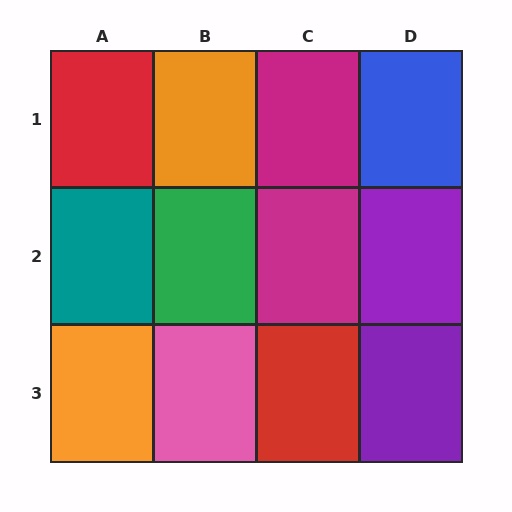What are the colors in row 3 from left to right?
Orange, pink, red, purple.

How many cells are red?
2 cells are red.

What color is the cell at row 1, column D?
Blue.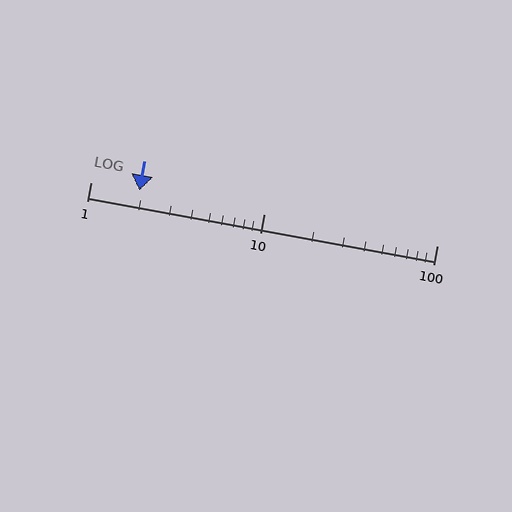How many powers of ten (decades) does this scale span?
The scale spans 2 decades, from 1 to 100.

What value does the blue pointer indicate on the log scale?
The pointer indicates approximately 1.9.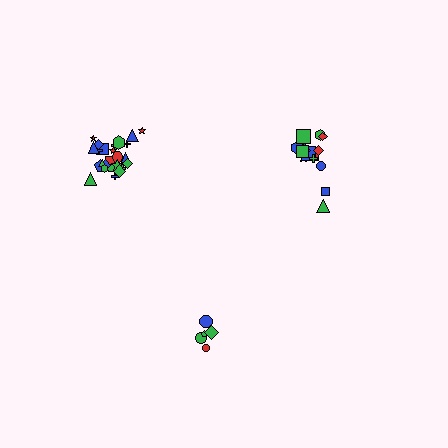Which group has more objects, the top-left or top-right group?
The top-left group.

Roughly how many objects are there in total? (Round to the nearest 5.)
Roughly 45 objects in total.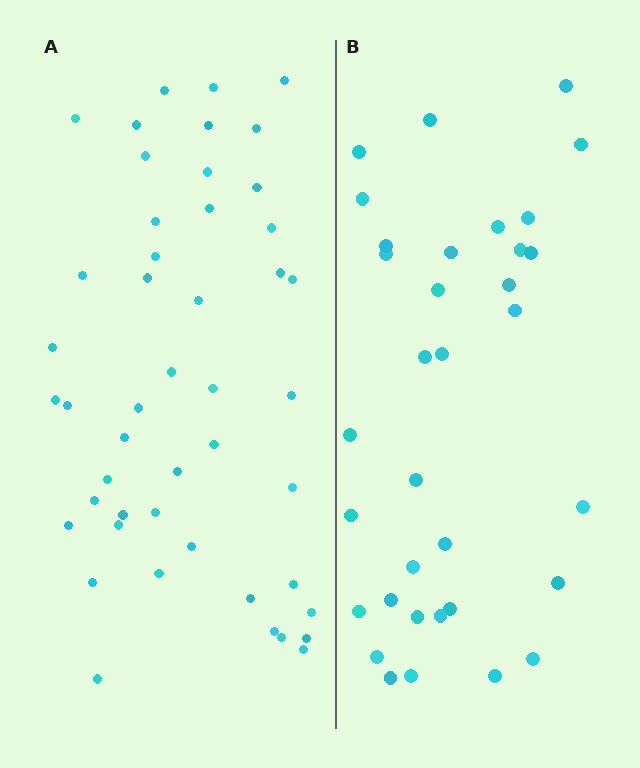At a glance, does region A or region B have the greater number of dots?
Region A (the left region) has more dots.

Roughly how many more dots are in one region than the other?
Region A has approximately 15 more dots than region B.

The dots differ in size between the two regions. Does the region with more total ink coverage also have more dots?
No. Region B has more total ink coverage because its dots are larger, but region A actually contains more individual dots. Total area can be misleading — the number of items is what matters here.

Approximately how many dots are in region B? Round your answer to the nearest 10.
About 30 dots. (The exact count is 34, which rounds to 30.)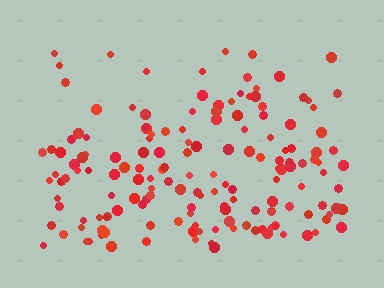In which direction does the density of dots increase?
From top to bottom, with the bottom side densest.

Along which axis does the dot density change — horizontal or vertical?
Vertical.